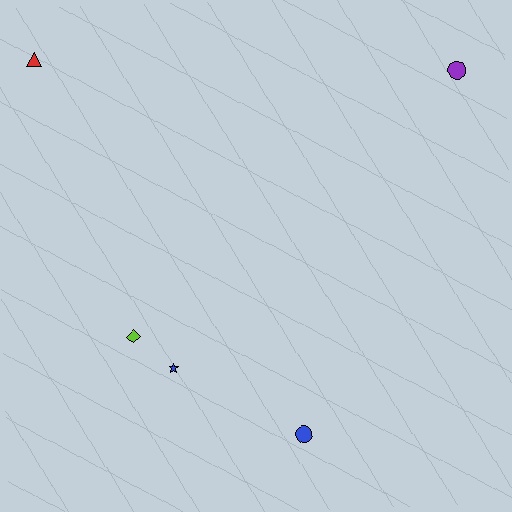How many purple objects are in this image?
There is 1 purple object.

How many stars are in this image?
There is 1 star.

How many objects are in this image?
There are 5 objects.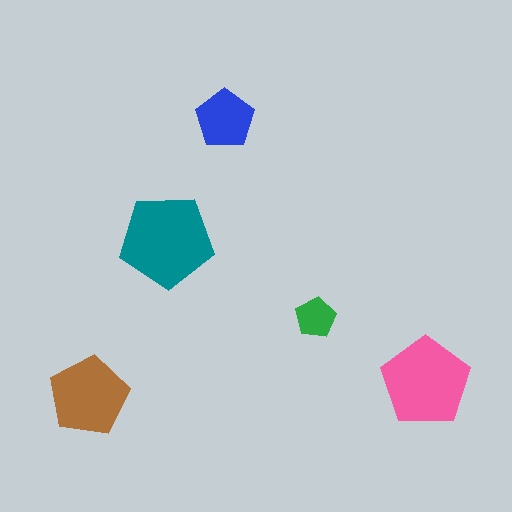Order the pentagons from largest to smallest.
the teal one, the pink one, the brown one, the blue one, the green one.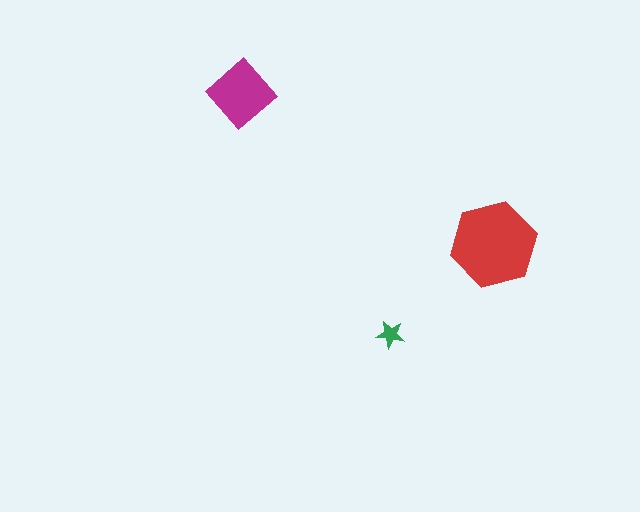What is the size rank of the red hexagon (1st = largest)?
1st.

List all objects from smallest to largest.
The green star, the magenta diamond, the red hexagon.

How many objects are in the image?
There are 3 objects in the image.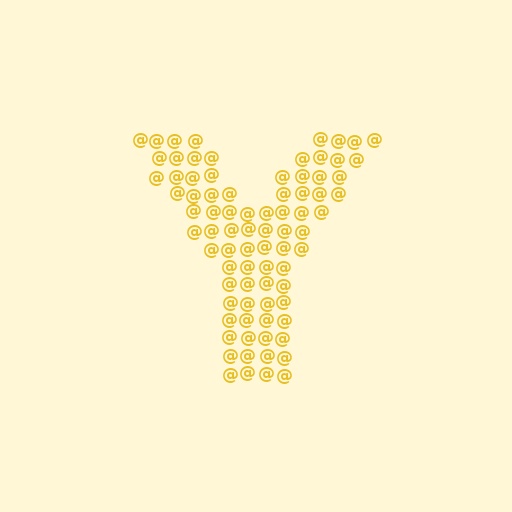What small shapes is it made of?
It is made of small at signs.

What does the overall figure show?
The overall figure shows the letter Y.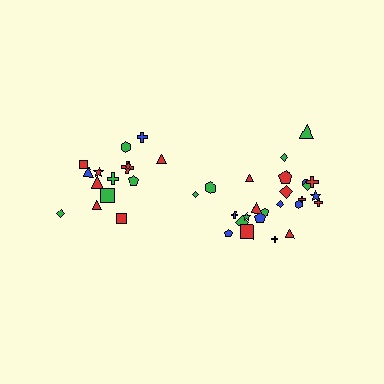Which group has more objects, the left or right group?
The right group.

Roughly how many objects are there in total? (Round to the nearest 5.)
Roughly 40 objects in total.